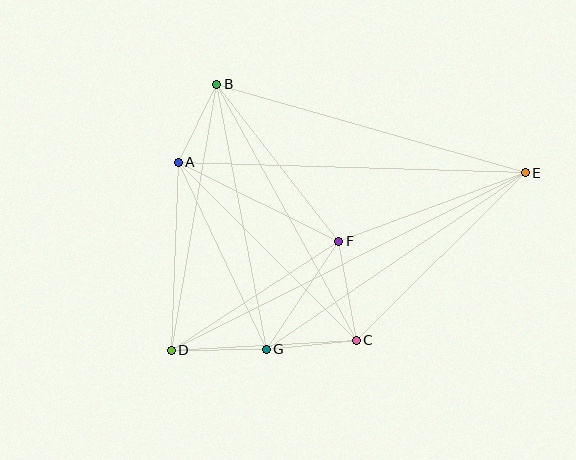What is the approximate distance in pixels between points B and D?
The distance between B and D is approximately 270 pixels.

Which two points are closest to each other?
Points A and B are closest to each other.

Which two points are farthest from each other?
Points D and E are farthest from each other.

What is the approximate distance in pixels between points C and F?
The distance between C and F is approximately 101 pixels.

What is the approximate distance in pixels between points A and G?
The distance between A and G is approximately 207 pixels.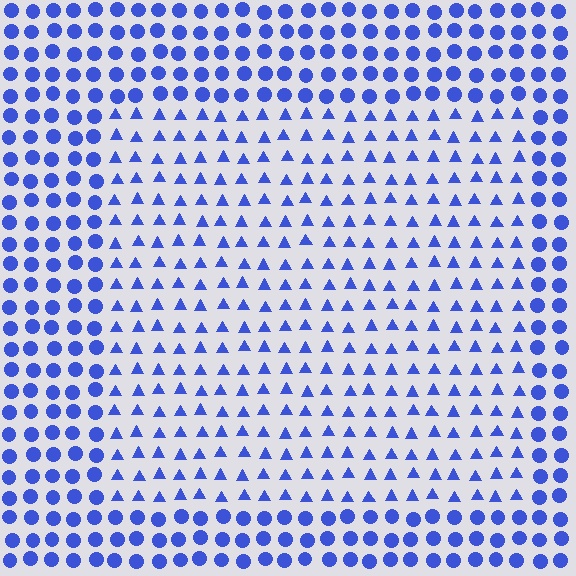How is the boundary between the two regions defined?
The boundary is defined by a change in element shape: triangles inside vs. circles outside. All elements share the same color and spacing.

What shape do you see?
I see a rectangle.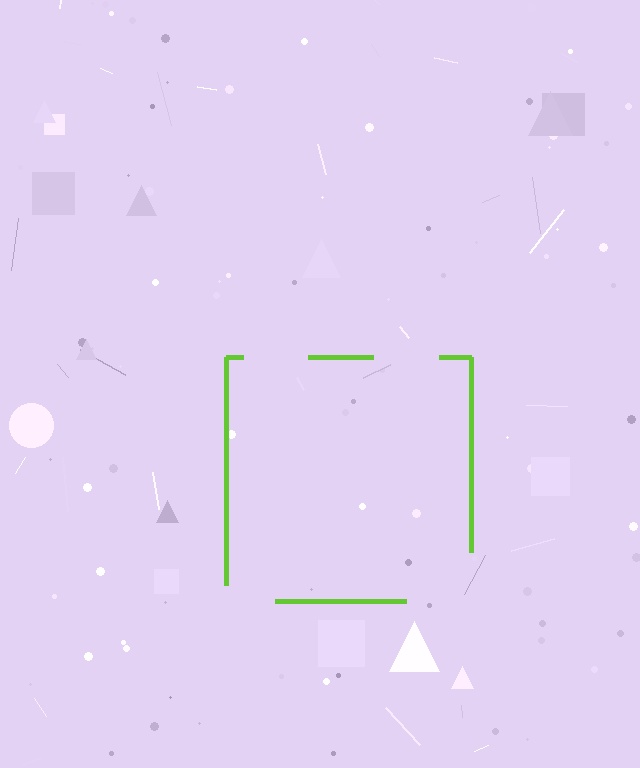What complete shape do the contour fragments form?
The contour fragments form a square.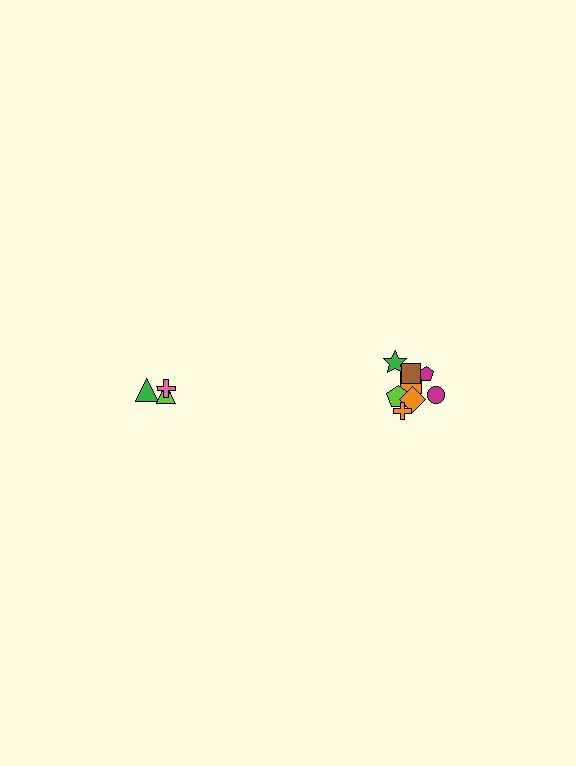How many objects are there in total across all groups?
There are 12 objects.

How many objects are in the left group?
There are 4 objects.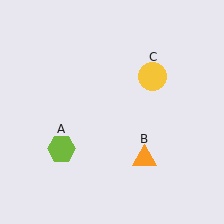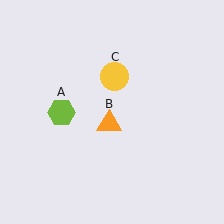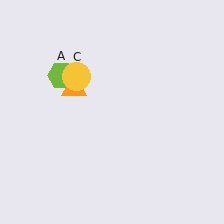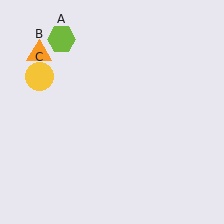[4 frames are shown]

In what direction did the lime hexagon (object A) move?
The lime hexagon (object A) moved up.